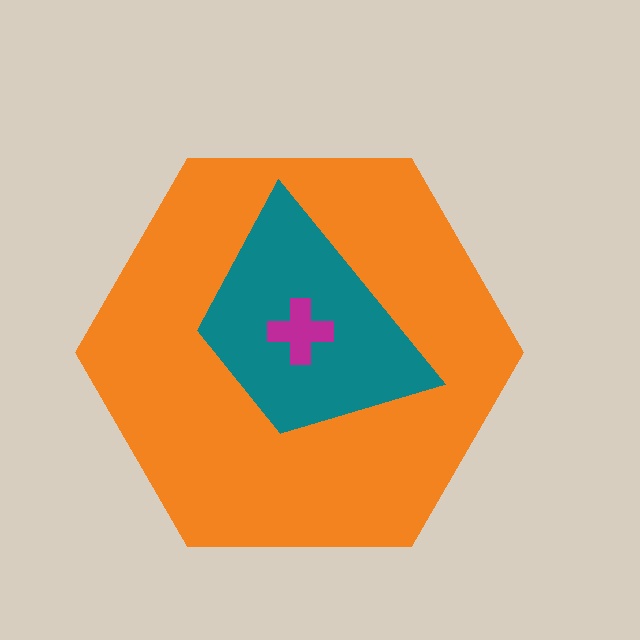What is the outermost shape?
The orange hexagon.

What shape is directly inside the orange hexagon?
The teal trapezoid.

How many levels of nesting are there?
3.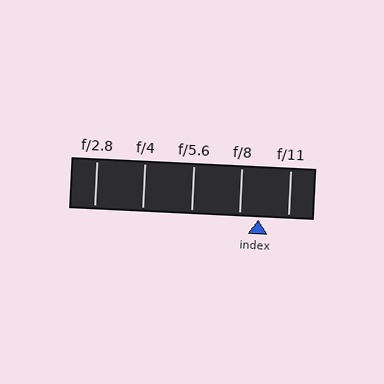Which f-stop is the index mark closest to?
The index mark is closest to f/8.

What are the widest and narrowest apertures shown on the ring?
The widest aperture shown is f/2.8 and the narrowest is f/11.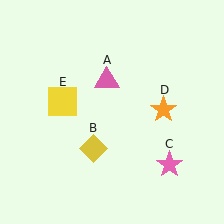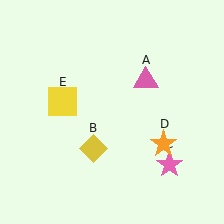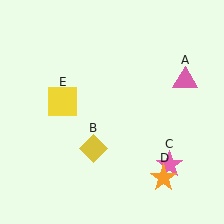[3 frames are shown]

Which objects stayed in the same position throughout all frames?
Yellow diamond (object B) and pink star (object C) and yellow square (object E) remained stationary.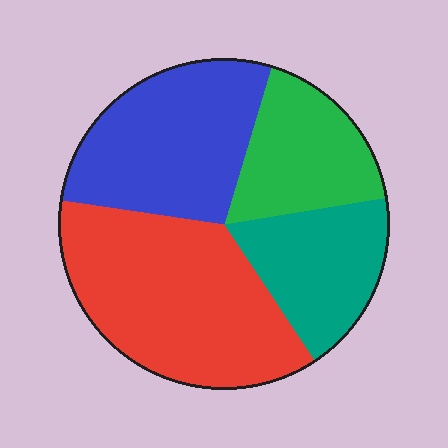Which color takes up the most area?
Red, at roughly 35%.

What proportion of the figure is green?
Green takes up about one sixth (1/6) of the figure.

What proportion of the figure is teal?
Teal covers roughly 20% of the figure.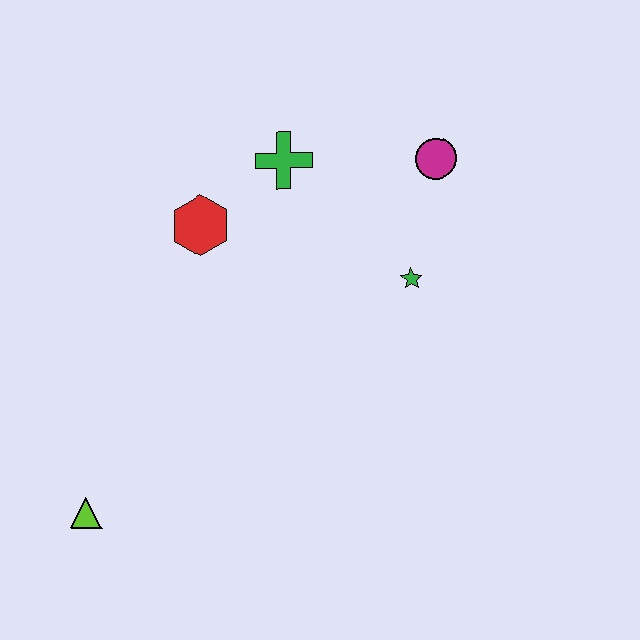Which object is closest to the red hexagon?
The green cross is closest to the red hexagon.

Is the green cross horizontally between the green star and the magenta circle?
No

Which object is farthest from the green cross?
The lime triangle is farthest from the green cross.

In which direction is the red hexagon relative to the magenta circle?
The red hexagon is to the left of the magenta circle.